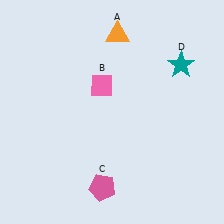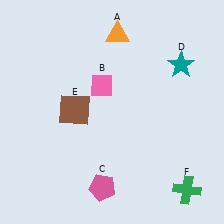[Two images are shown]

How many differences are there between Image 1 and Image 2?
There are 2 differences between the two images.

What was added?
A brown square (E), a green cross (F) were added in Image 2.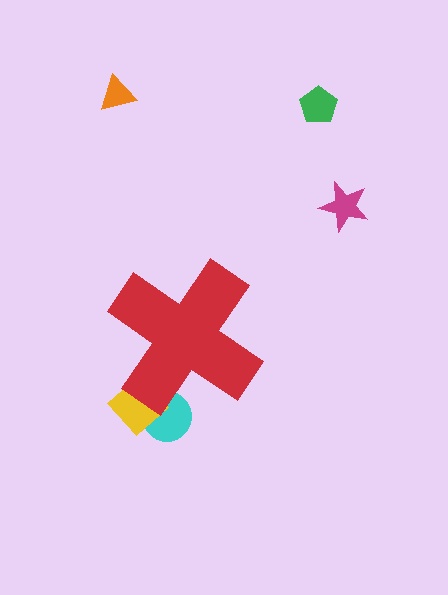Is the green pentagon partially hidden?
No, the green pentagon is fully visible.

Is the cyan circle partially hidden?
Yes, the cyan circle is partially hidden behind the red cross.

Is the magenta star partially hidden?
No, the magenta star is fully visible.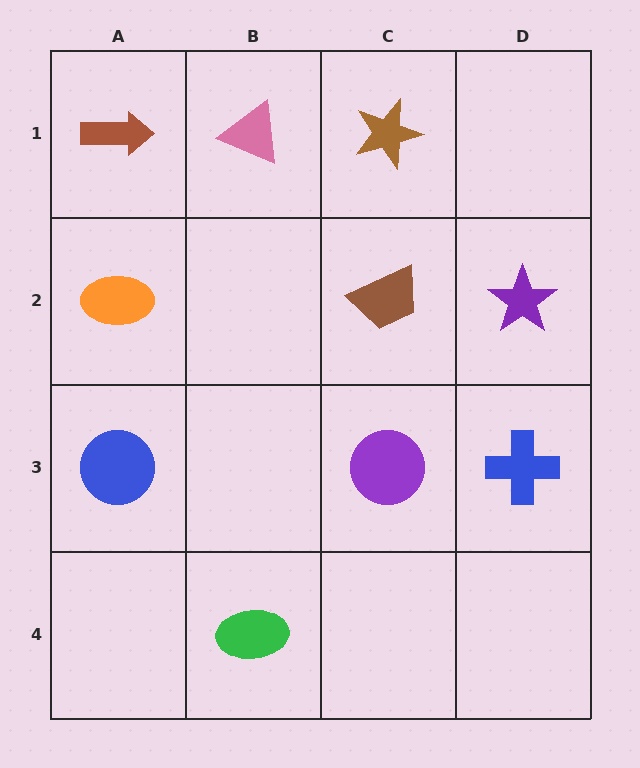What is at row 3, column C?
A purple circle.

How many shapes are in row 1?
3 shapes.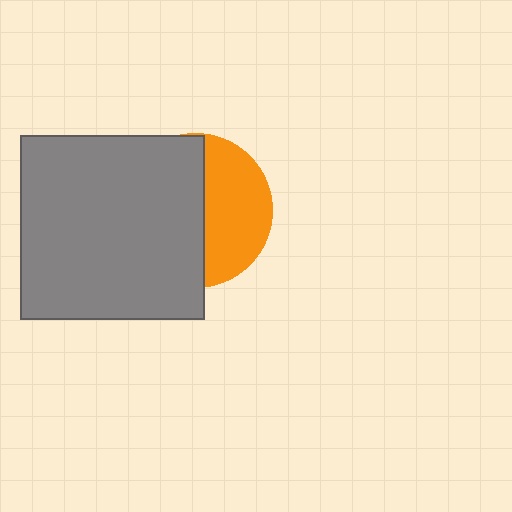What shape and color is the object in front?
The object in front is a gray square.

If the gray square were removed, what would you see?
You would see the complete orange circle.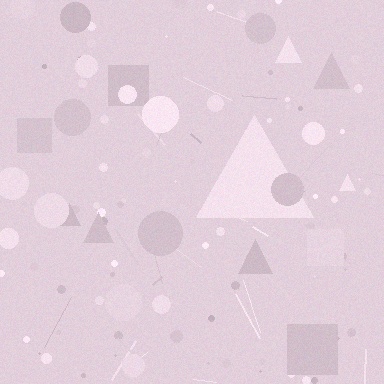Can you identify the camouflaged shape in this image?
The camouflaged shape is a triangle.